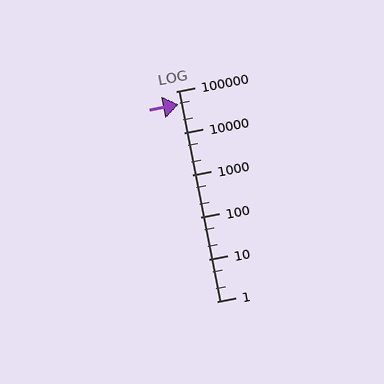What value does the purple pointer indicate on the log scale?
The pointer indicates approximately 49000.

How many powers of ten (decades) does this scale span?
The scale spans 5 decades, from 1 to 100000.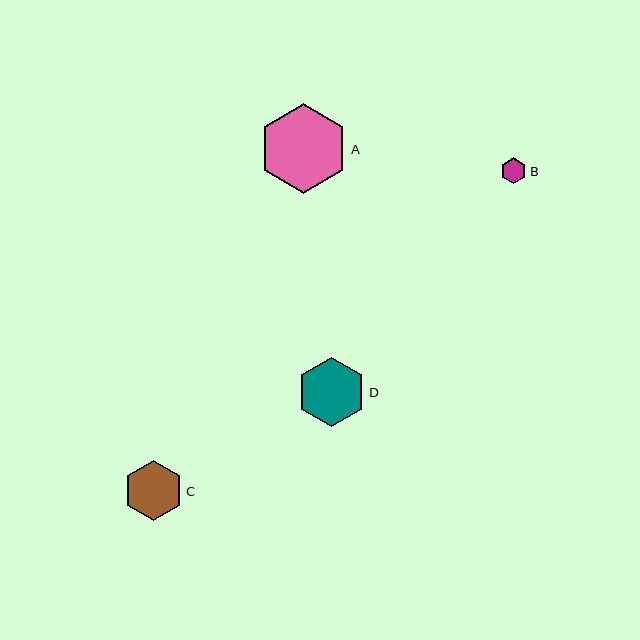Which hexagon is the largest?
Hexagon A is the largest with a size of approximately 89 pixels.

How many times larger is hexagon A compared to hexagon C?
Hexagon A is approximately 1.5 times the size of hexagon C.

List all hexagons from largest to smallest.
From largest to smallest: A, D, C, B.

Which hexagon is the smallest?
Hexagon B is the smallest with a size of approximately 26 pixels.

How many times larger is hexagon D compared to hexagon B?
Hexagon D is approximately 2.6 times the size of hexagon B.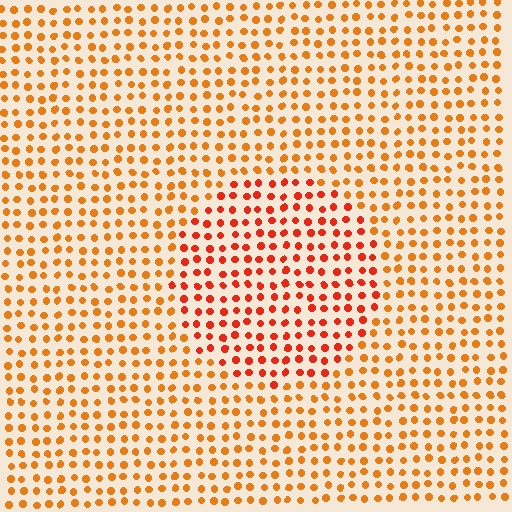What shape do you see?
I see a circle.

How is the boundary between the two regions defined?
The boundary is defined purely by a slight shift in hue (about 25 degrees). Spacing, size, and orientation are identical on both sides.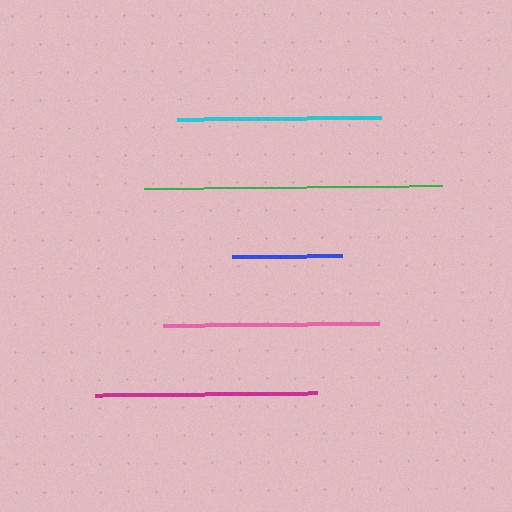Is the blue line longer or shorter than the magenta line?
The magenta line is longer than the blue line.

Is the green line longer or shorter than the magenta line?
The green line is longer than the magenta line.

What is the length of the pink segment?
The pink segment is approximately 217 pixels long.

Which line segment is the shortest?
The blue line is the shortest at approximately 110 pixels.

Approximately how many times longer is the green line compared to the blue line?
The green line is approximately 2.7 times the length of the blue line.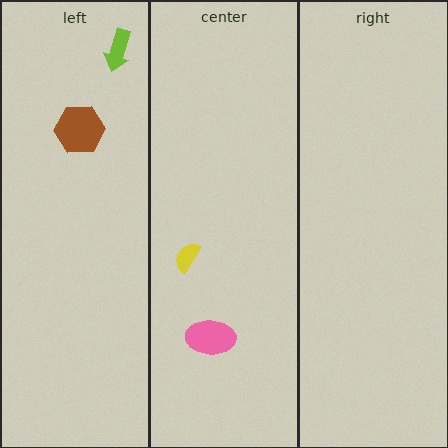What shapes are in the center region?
The pink ellipse, the yellow semicircle.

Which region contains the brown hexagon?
The left region.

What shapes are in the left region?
The lime arrow, the brown hexagon.